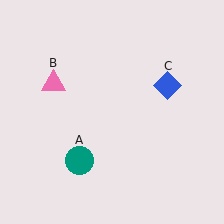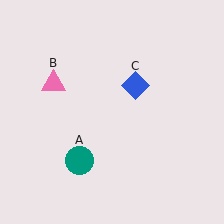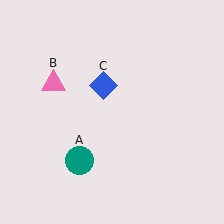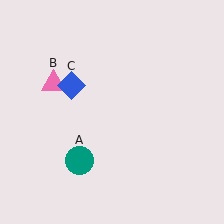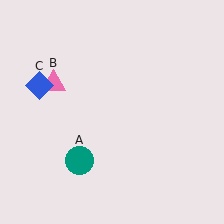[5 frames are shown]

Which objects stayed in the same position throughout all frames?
Teal circle (object A) and pink triangle (object B) remained stationary.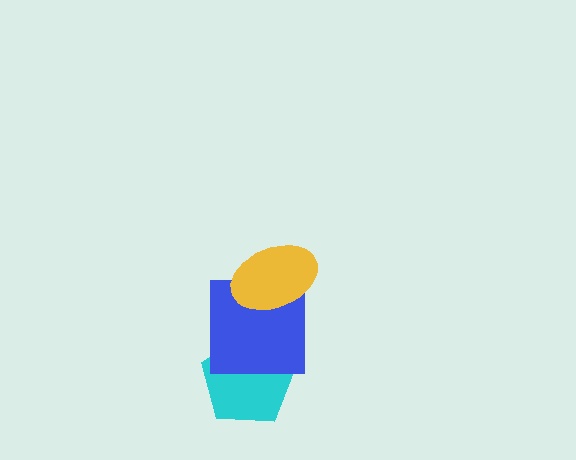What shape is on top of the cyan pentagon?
The blue square is on top of the cyan pentagon.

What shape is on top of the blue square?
The yellow ellipse is on top of the blue square.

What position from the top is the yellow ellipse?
The yellow ellipse is 1st from the top.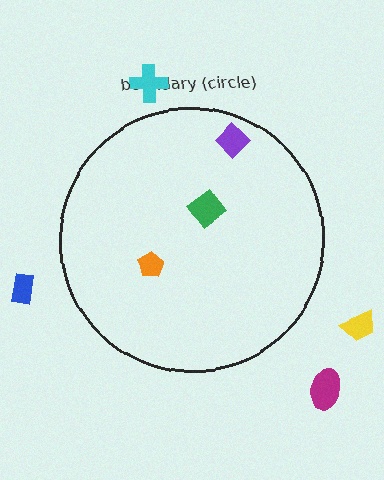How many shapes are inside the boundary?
3 inside, 4 outside.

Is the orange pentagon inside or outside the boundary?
Inside.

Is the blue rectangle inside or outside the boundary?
Outside.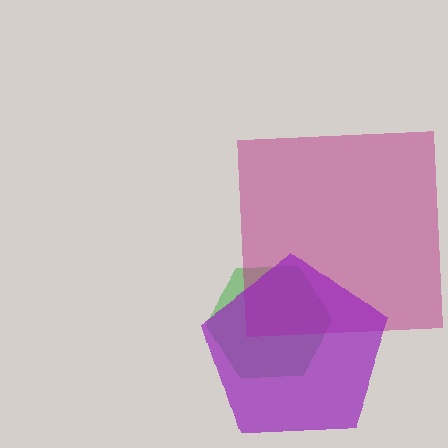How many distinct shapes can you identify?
There are 3 distinct shapes: a green hexagon, a magenta square, a purple pentagon.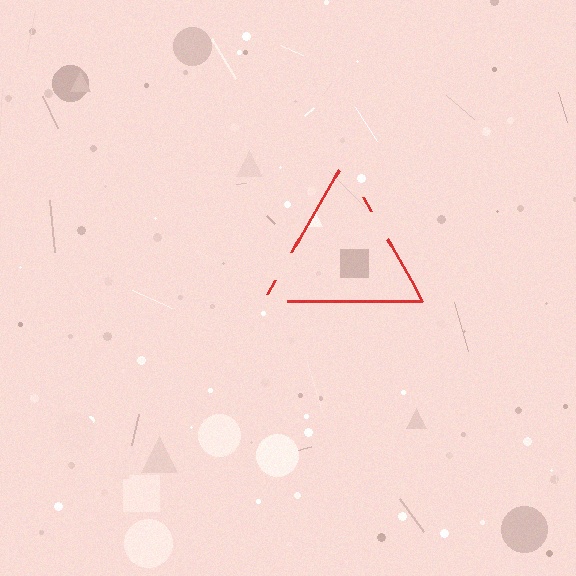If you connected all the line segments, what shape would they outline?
They would outline a triangle.